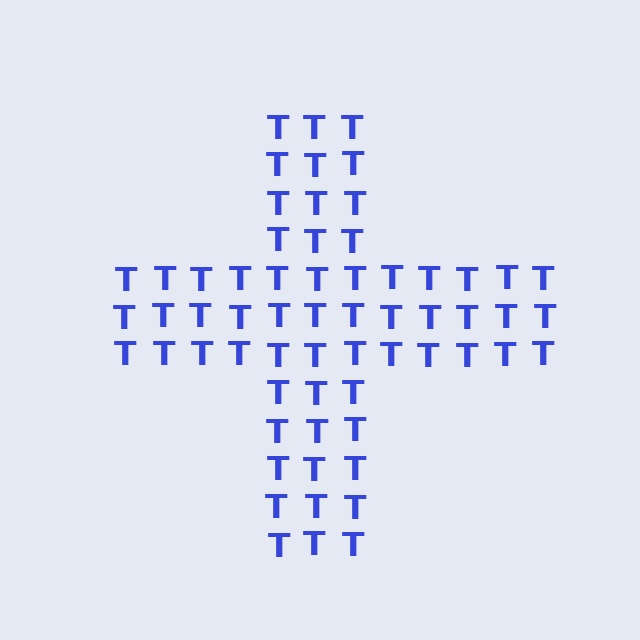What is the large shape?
The large shape is a cross.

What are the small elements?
The small elements are letter T's.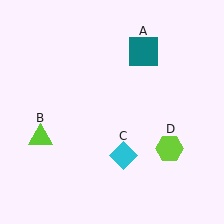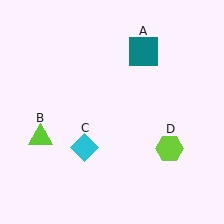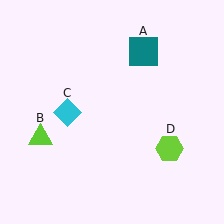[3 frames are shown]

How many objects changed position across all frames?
1 object changed position: cyan diamond (object C).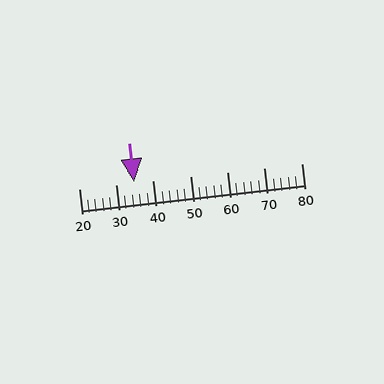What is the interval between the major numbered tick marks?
The major tick marks are spaced 10 units apart.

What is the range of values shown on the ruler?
The ruler shows values from 20 to 80.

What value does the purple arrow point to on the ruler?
The purple arrow points to approximately 35.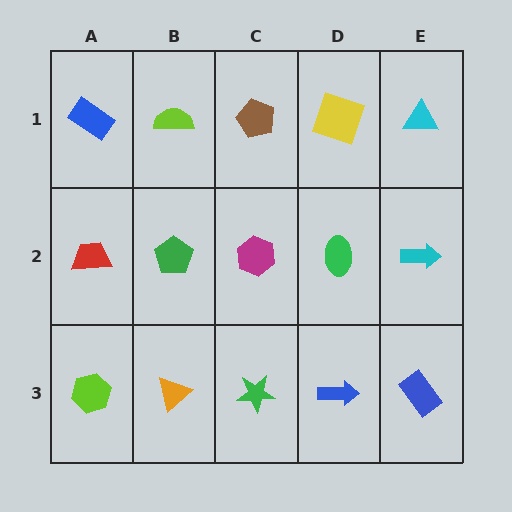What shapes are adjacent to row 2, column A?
A blue rectangle (row 1, column A), a lime hexagon (row 3, column A), a green pentagon (row 2, column B).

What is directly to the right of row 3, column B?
A green star.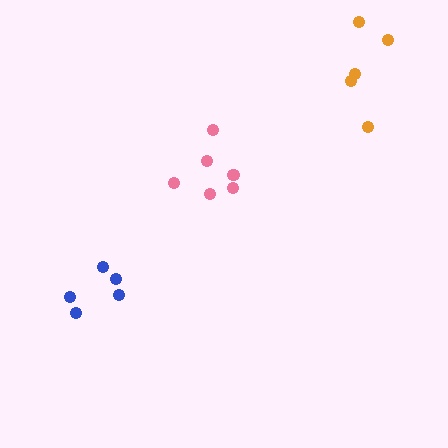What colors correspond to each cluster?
The clusters are colored: pink, blue, orange.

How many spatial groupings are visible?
There are 3 spatial groupings.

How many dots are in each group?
Group 1: 6 dots, Group 2: 5 dots, Group 3: 5 dots (16 total).